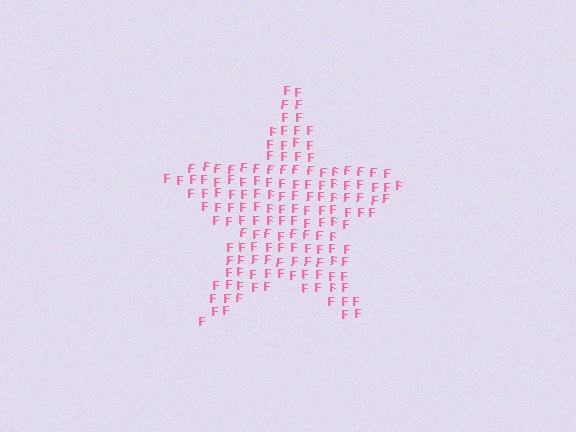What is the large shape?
The large shape is a star.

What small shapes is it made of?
It is made of small letter F's.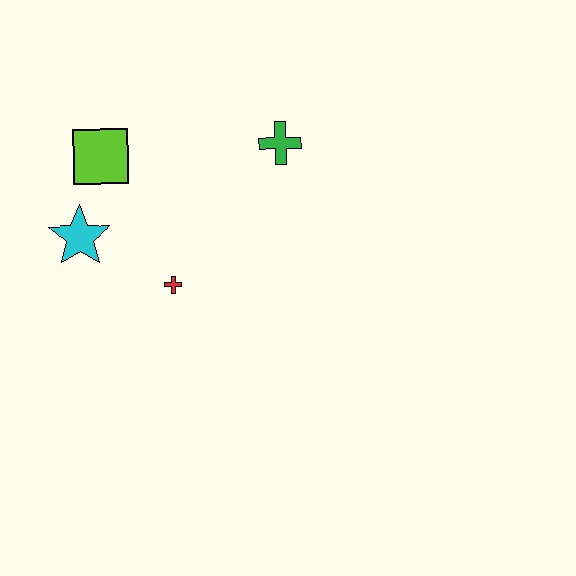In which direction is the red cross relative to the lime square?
The red cross is below the lime square.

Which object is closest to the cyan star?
The lime square is closest to the cyan star.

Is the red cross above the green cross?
No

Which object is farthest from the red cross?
The green cross is farthest from the red cross.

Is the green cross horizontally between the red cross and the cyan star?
No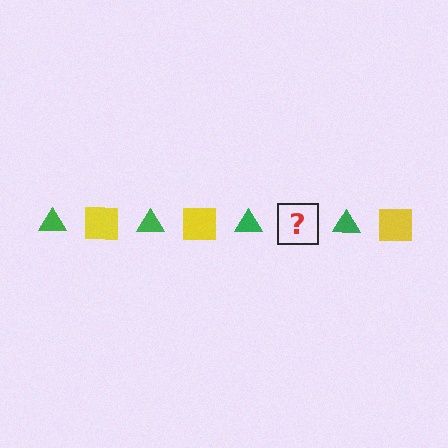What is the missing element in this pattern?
The missing element is a yellow square.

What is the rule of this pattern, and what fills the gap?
The rule is that the pattern alternates between green triangle and yellow square. The gap should be filled with a yellow square.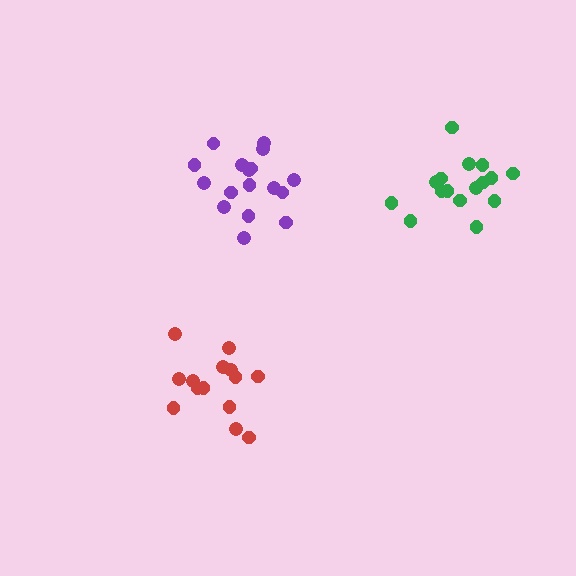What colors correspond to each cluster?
The clusters are colored: red, purple, green.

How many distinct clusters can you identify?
There are 3 distinct clusters.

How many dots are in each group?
Group 1: 14 dots, Group 2: 17 dots, Group 3: 16 dots (47 total).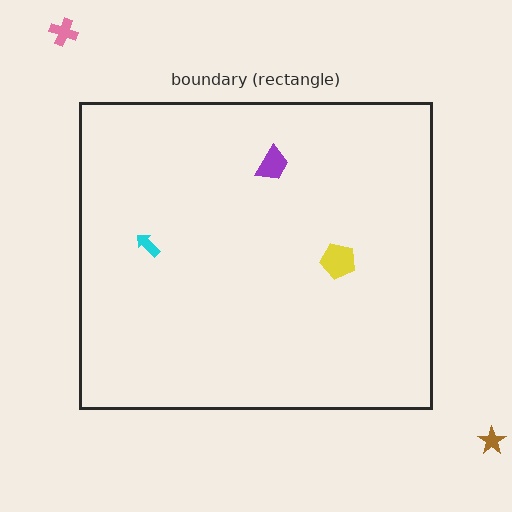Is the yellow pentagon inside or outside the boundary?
Inside.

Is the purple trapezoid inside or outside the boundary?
Inside.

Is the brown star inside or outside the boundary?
Outside.